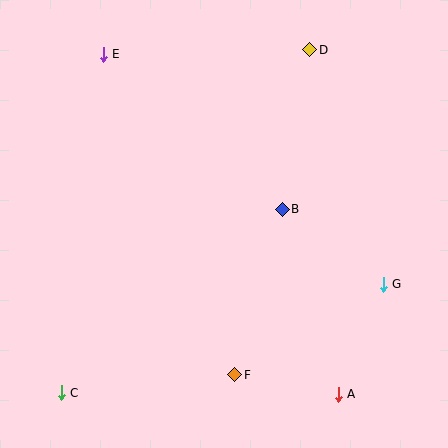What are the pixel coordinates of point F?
Point F is at (235, 375).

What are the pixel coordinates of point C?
Point C is at (61, 393).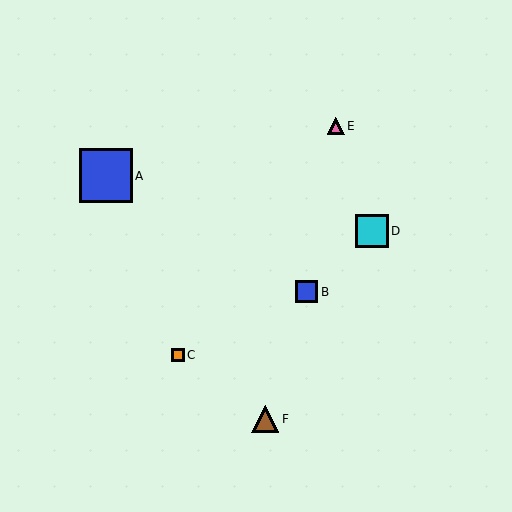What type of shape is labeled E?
Shape E is a pink triangle.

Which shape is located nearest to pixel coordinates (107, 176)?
The blue square (labeled A) at (106, 176) is nearest to that location.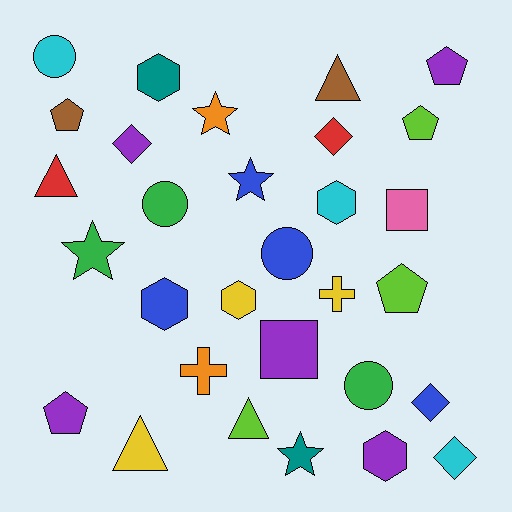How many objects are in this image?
There are 30 objects.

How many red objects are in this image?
There are 2 red objects.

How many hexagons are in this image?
There are 5 hexagons.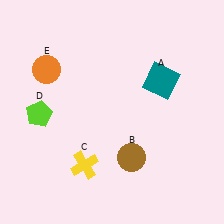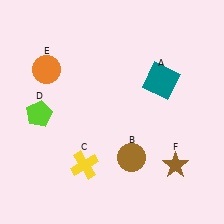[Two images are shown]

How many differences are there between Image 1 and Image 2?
There is 1 difference between the two images.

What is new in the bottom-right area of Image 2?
A brown star (F) was added in the bottom-right area of Image 2.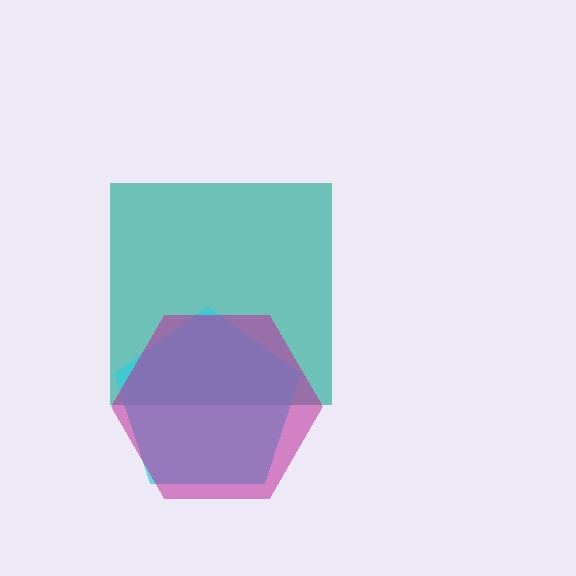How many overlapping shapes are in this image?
There are 3 overlapping shapes in the image.